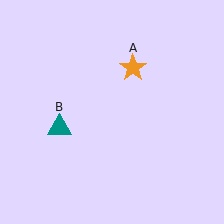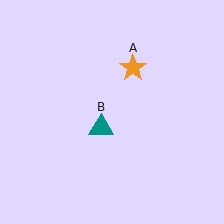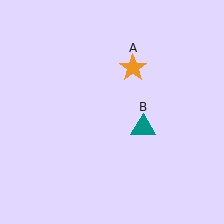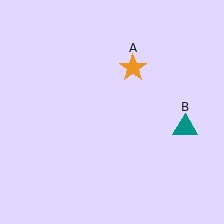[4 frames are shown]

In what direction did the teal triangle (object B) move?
The teal triangle (object B) moved right.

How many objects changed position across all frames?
1 object changed position: teal triangle (object B).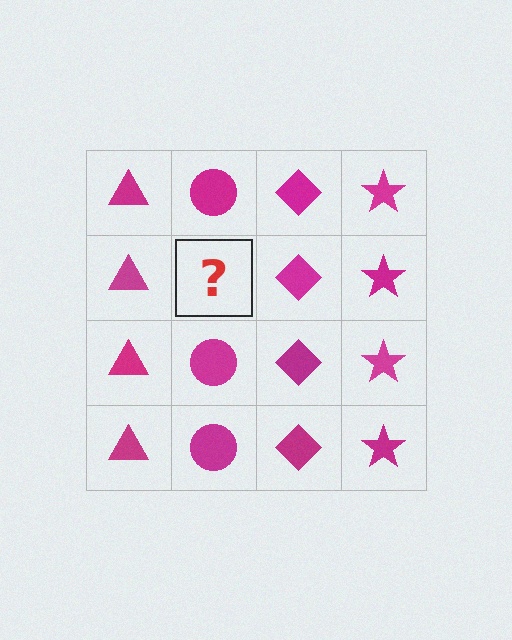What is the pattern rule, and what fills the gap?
The rule is that each column has a consistent shape. The gap should be filled with a magenta circle.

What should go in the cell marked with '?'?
The missing cell should contain a magenta circle.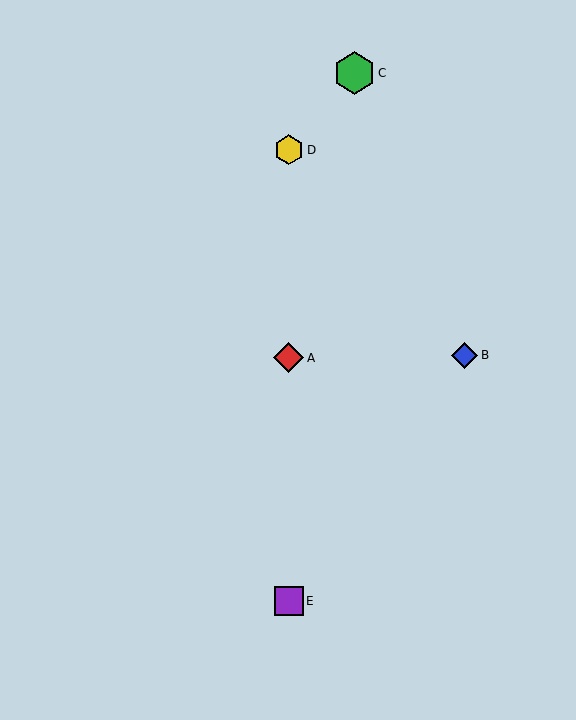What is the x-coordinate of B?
Object B is at x≈464.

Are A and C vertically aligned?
No, A is at x≈289 and C is at x≈354.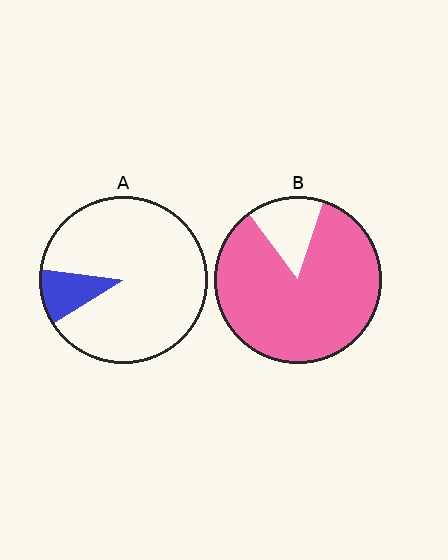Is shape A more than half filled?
No.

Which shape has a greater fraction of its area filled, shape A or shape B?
Shape B.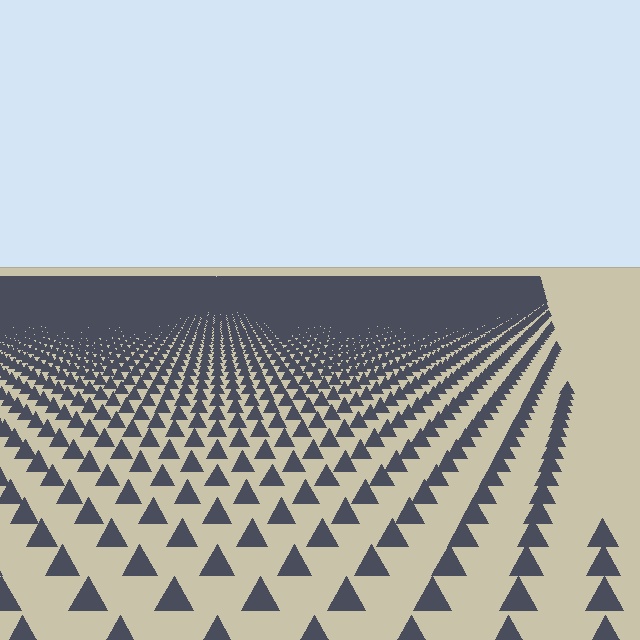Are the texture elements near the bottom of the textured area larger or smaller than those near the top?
Larger. Near the bottom, elements are closer to the viewer and appear at a bigger on-screen size.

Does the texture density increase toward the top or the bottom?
Density increases toward the top.